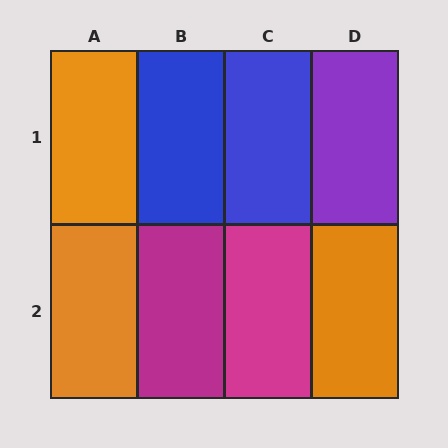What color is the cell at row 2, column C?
Magenta.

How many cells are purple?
1 cell is purple.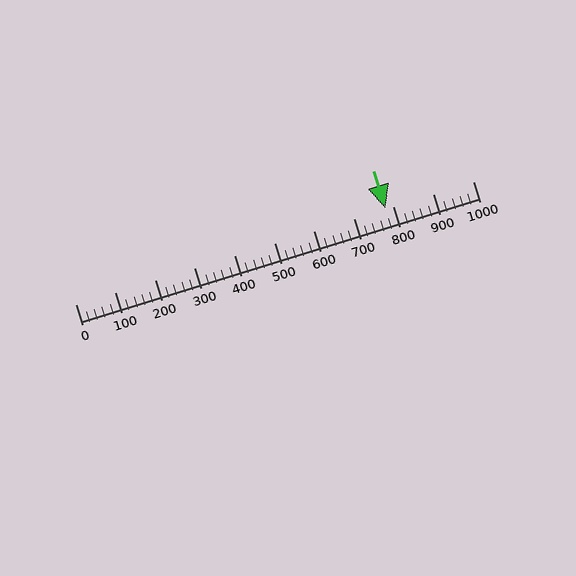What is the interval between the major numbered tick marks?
The major tick marks are spaced 100 units apart.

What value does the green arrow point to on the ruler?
The green arrow points to approximately 780.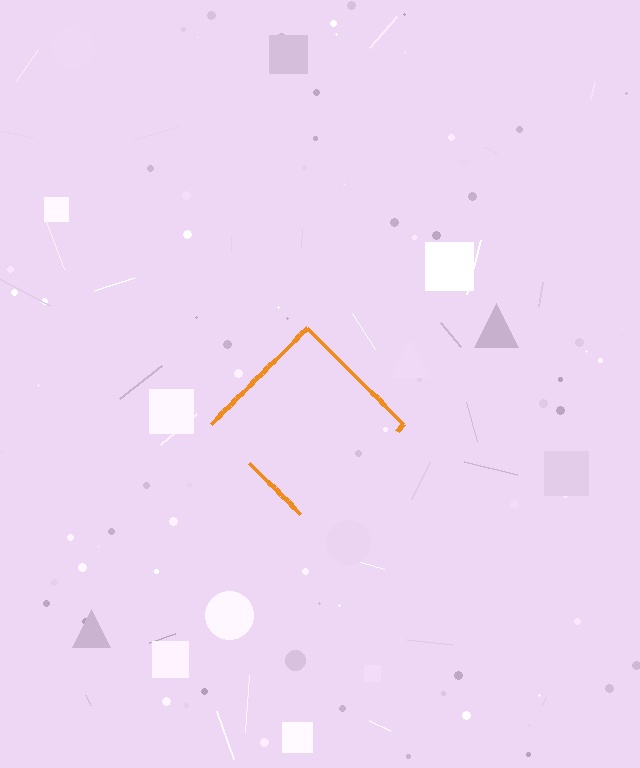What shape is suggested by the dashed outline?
The dashed outline suggests a diamond.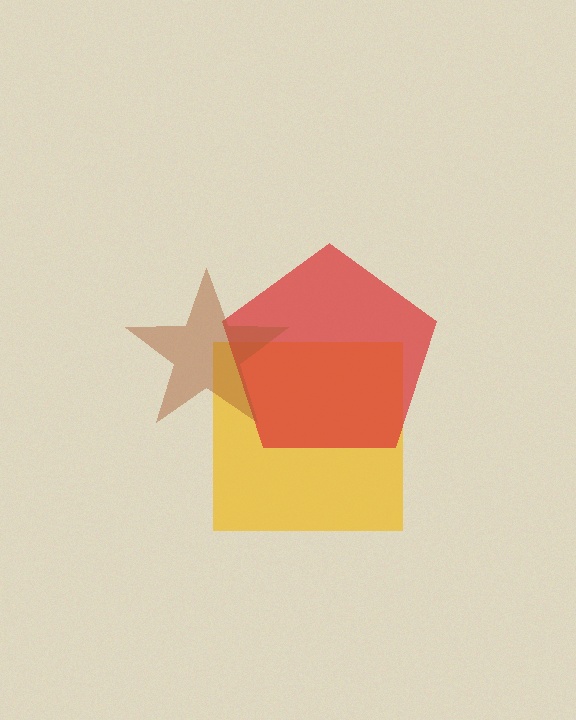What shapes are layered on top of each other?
The layered shapes are: a yellow square, a red pentagon, a brown star.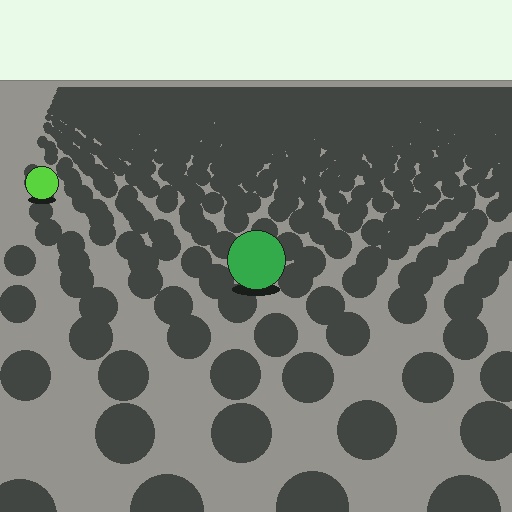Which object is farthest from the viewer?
The lime circle is farthest from the viewer. It appears smaller and the ground texture around it is denser.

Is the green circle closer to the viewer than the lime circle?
Yes. The green circle is closer — you can tell from the texture gradient: the ground texture is coarser near it.